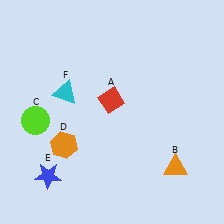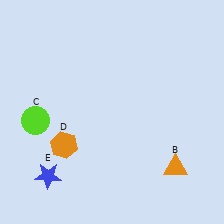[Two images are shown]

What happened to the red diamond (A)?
The red diamond (A) was removed in Image 2. It was in the top-left area of Image 1.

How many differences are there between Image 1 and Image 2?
There are 2 differences between the two images.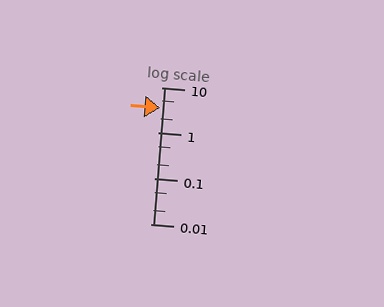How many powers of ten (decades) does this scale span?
The scale spans 3 decades, from 0.01 to 10.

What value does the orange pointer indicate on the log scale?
The pointer indicates approximately 3.6.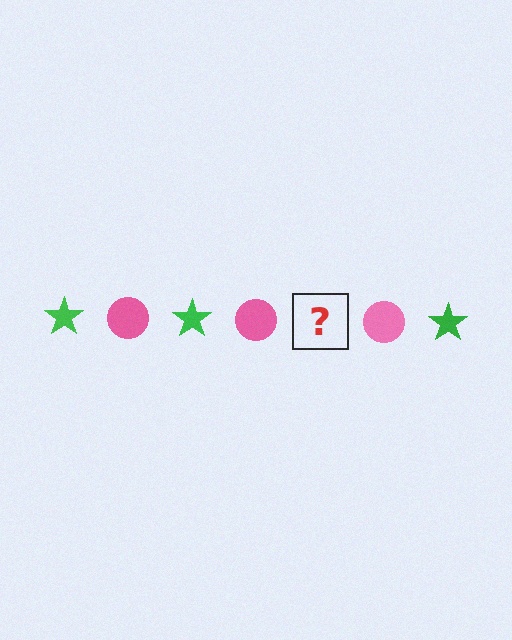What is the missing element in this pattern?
The missing element is a green star.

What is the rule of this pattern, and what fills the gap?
The rule is that the pattern alternates between green star and pink circle. The gap should be filled with a green star.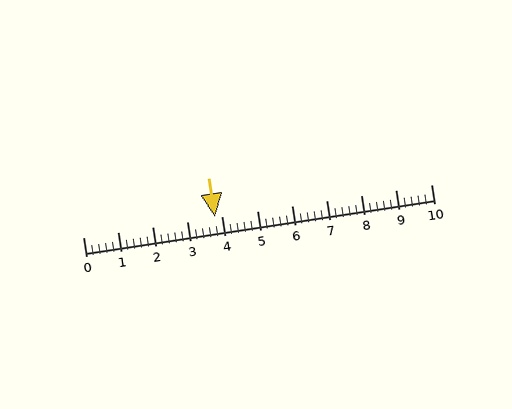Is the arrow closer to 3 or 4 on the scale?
The arrow is closer to 4.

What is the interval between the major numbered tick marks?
The major tick marks are spaced 1 units apart.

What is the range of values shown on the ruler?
The ruler shows values from 0 to 10.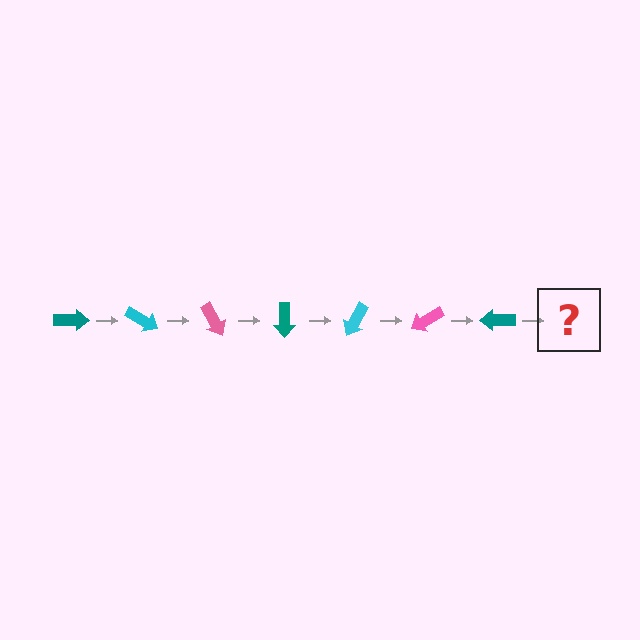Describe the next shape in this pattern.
It should be a cyan arrow, rotated 210 degrees from the start.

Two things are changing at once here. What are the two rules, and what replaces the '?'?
The two rules are that it rotates 30 degrees each step and the color cycles through teal, cyan, and pink. The '?' should be a cyan arrow, rotated 210 degrees from the start.